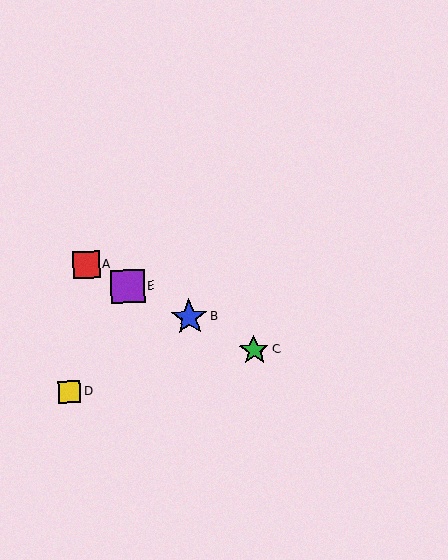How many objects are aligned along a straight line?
4 objects (A, B, C, E) are aligned along a straight line.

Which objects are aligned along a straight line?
Objects A, B, C, E are aligned along a straight line.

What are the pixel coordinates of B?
Object B is at (189, 317).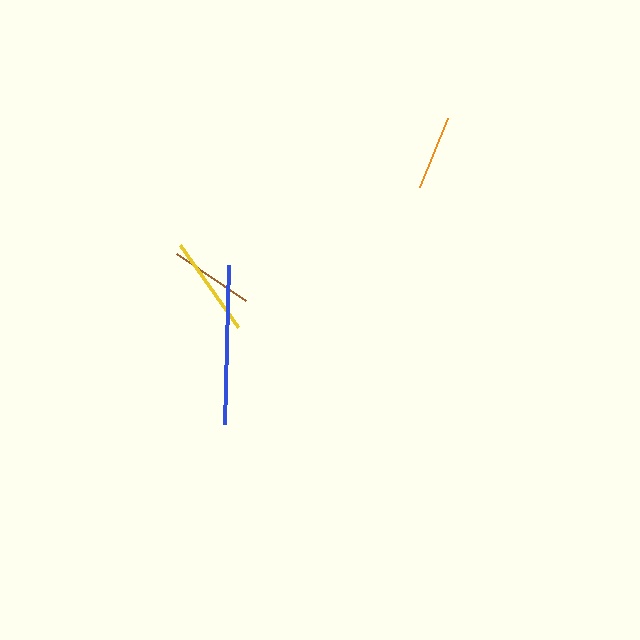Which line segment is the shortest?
The orange line is the shortest at approximately 75 pixels.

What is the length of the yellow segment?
The yellow segment is approximately 101 pixels long.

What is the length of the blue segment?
The blue segment is approximately 160 pixels long.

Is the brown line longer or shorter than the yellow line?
The yellow line is longer than the brown line.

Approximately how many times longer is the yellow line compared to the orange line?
The yellow line is approximately 1.4 times the length of the orange line.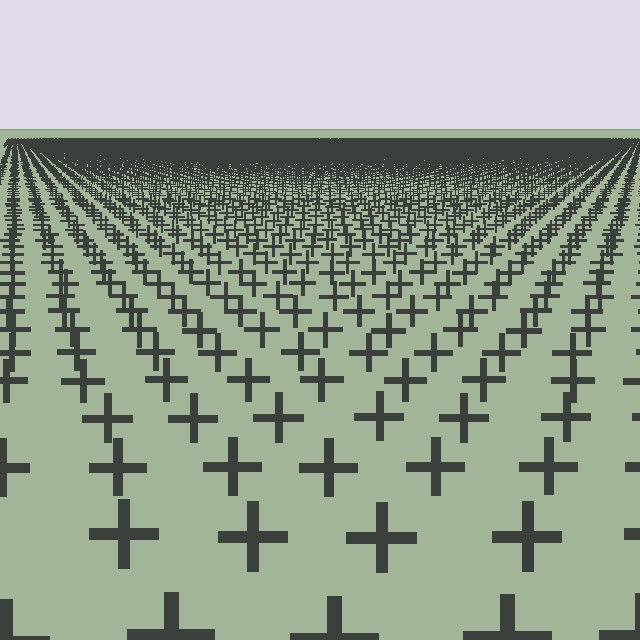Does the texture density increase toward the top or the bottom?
Density increases toward the top.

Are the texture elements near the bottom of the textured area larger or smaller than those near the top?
Larger. Near the bottom, elements are closer to the viewer and appear at a bigger on-screen size.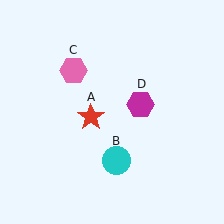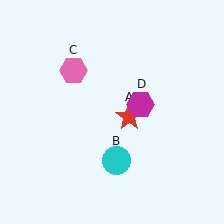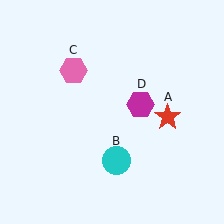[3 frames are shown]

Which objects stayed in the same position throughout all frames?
Cyan circle (object B) and pink hexagon (object C) and magenta hexagon (object D) remained stationary.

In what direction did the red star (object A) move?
The red star (object A) moved right.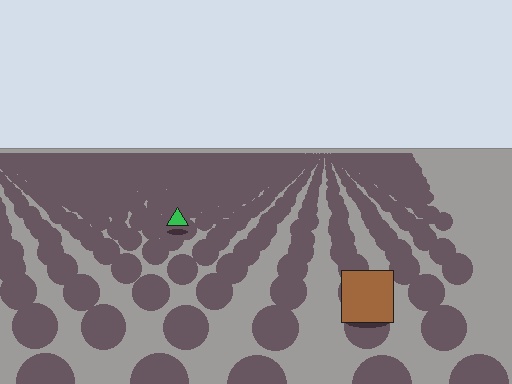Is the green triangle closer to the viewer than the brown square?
No. The brown square is closer — you can tell from the texture gradient: the ground texture is coarser near it.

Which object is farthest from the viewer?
The green triangle is farthest from the viewer. It appears smaller and the ground texture around it is denser.